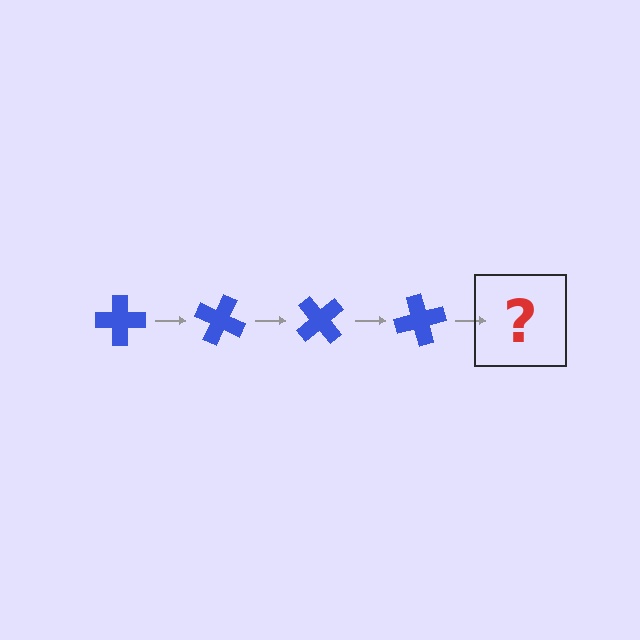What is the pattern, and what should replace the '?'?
The pattern is that the cross rotates 25 degrees each step. The '?' should be a blue cross rotated 100 degrees.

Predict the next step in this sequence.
The next step is a blue cross rotated 100 degrees.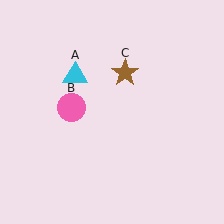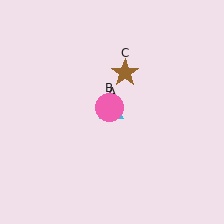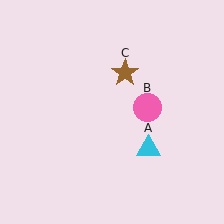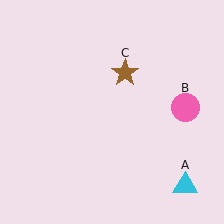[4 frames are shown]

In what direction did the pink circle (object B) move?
The pink circle (object B) moved right.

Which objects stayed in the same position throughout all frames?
Brown star (object C) remained stationary.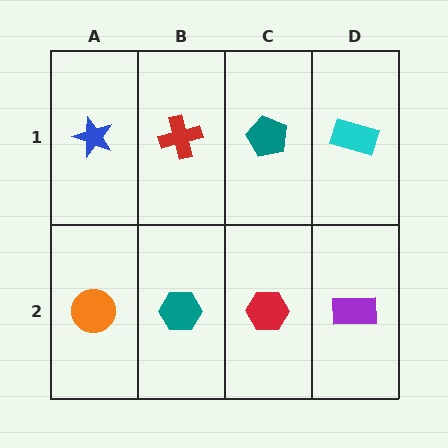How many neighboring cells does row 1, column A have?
2.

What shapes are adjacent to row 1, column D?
A purple rectangle (row 2, column D), a teal pentagon (row 1, column C).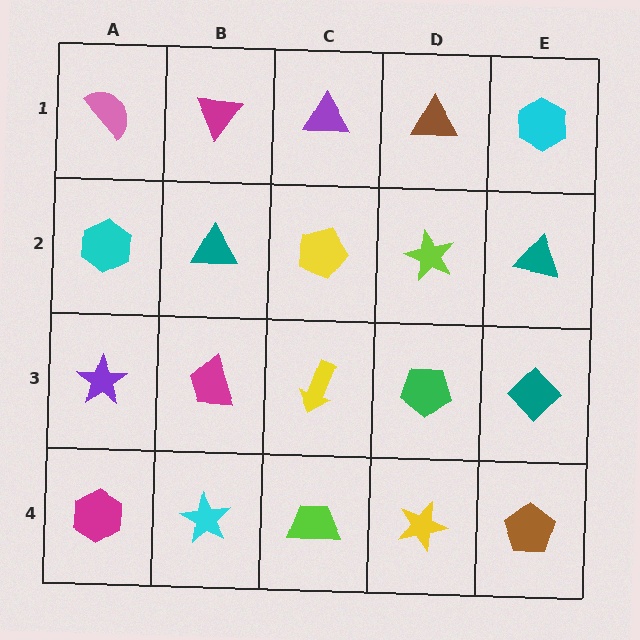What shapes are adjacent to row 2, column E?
A cyan hexagon (row 1, column E), a teal diamond (row 3, column E), a lime star (row 2, column D).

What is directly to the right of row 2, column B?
A yellow pentagon.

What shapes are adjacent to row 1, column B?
A teal triangle (row 2, column B), a pink semicircle (row 1, column A), a purple triangle (row 1, column C).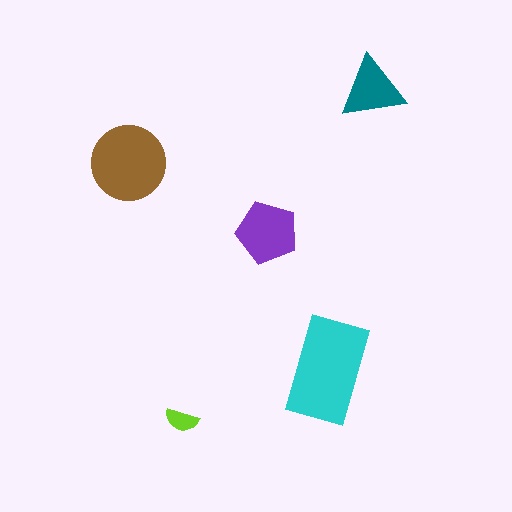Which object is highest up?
The teal triangle is topmost.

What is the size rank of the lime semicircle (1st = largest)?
5th.